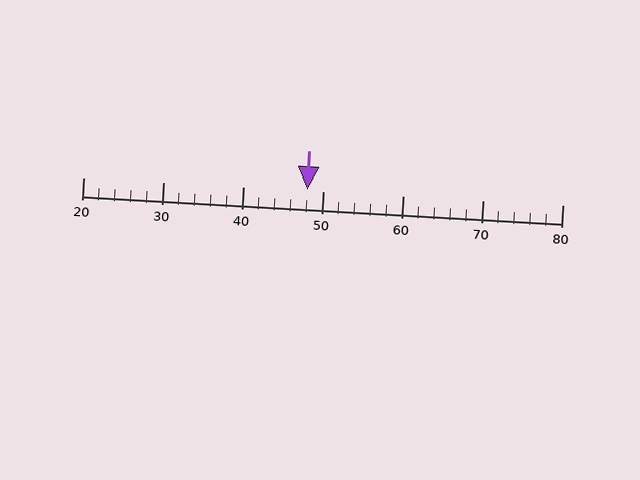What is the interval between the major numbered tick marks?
The major tick marks are spaced 10 units apart.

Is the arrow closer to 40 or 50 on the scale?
The arrow is closer to 50.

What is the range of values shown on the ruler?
The ruler shows values from 20 to 80.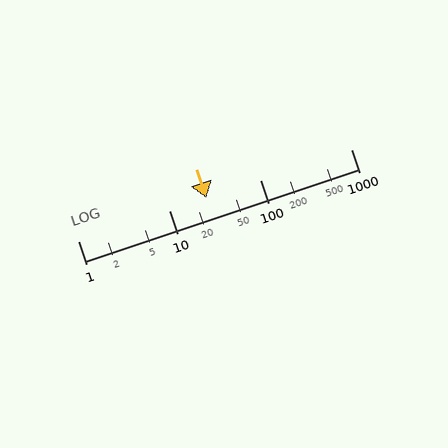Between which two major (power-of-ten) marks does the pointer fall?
The pointer is between 10 and 100.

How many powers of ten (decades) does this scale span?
The scale spans 3 decades, from 1 to 1000.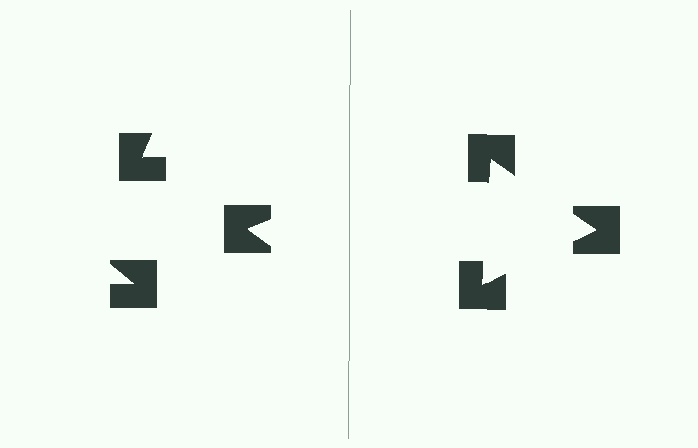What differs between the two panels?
The notched squares are positioned identically on both sides; only the wedge orientations differ. On the right they align to a triangle; on the left they are misaligned.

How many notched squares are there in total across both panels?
6 — 3 on each side.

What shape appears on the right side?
An illusory triangle.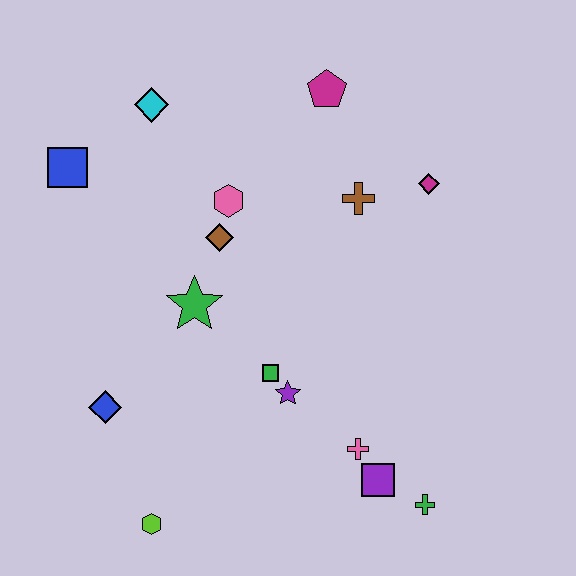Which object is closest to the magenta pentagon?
The brown cross is closest to the magenta pentagon.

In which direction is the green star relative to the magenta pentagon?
The green star is below the magenta pentagon.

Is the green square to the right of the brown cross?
No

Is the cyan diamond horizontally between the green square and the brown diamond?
No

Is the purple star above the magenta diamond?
No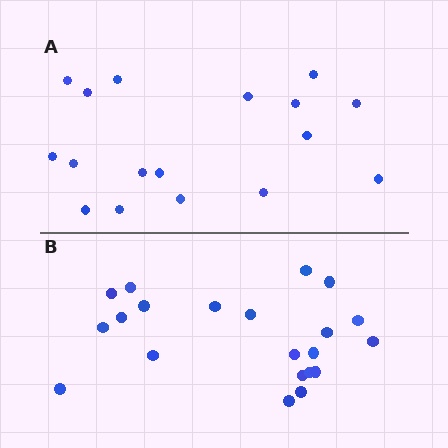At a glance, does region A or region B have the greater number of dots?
Region B (the bottom region) has more dots.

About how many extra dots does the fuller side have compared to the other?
Region B has about 4 more dots than region A.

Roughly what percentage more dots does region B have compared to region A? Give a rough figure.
About 25% more.